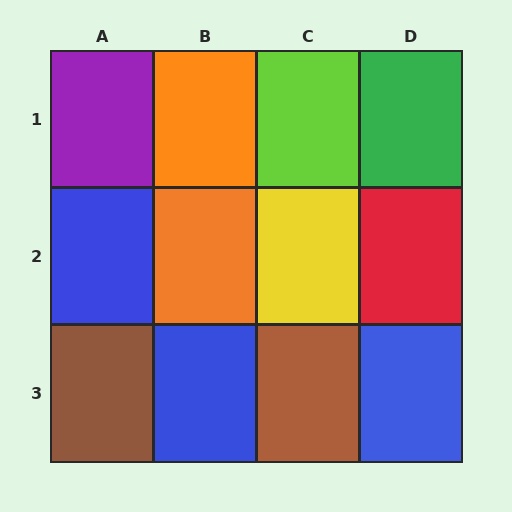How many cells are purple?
1 cell is purple.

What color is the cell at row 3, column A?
Brown.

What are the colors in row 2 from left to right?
Blue, orange, yellow, red.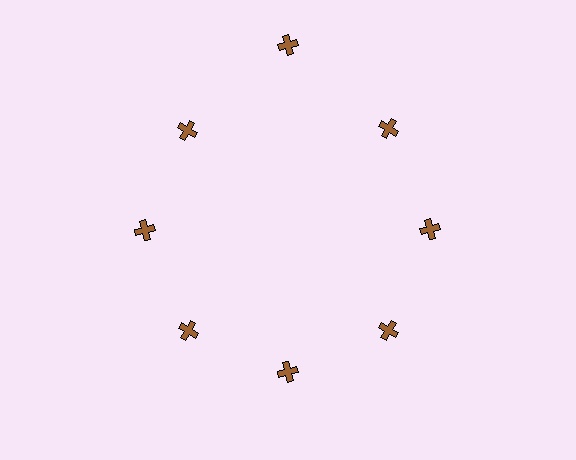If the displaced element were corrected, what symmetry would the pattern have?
It would have 8-fold rotational symmetry — the pattern would map onto itself every 45 degrees.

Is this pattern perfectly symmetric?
No. The 8 brown crosses are arranged in a ring, but one element near the 12 o'clock position is pushed outward from the center, breaking the 8-fold rotational symmetry.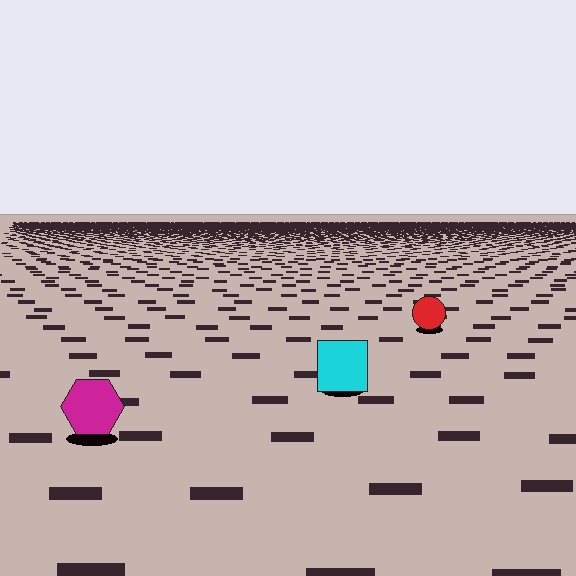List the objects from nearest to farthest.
From nearest to farthest: the magenta hexagon, the cyan square, the red circle.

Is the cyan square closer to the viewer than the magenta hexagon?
No. The magenta hexagon is closer — you can tell from the texture gradient: the ground texture is coarser near it.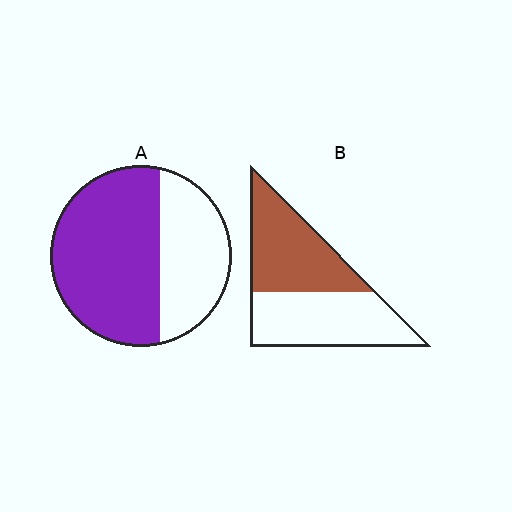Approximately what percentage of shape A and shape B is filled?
A is approximately 65% and B is approximately 50%.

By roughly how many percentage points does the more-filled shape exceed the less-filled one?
By roughly 15 percentage points (A over B).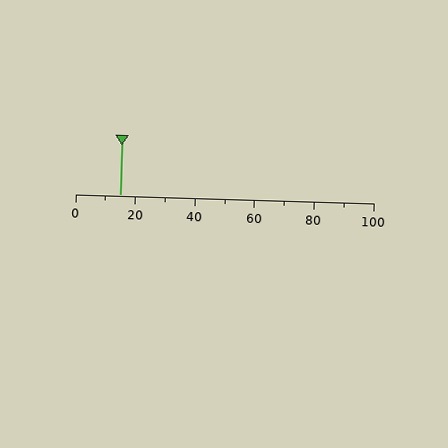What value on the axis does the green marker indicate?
The marker indicates approximately 15.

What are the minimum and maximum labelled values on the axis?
The axis runs from 0 to 100.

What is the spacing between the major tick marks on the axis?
The major ticks are spaced 20 apart.